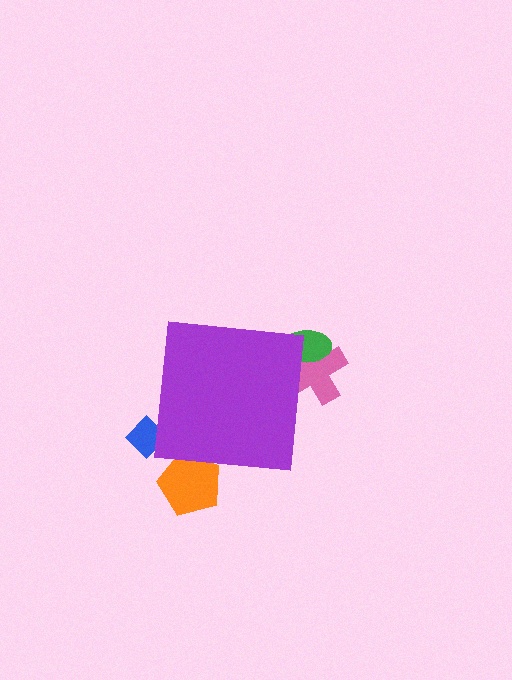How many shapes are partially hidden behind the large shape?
4 shapes are partially hidden.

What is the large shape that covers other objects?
A purple square.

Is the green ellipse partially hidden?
Yes, the green ellipse is partially hidden behind the purple square.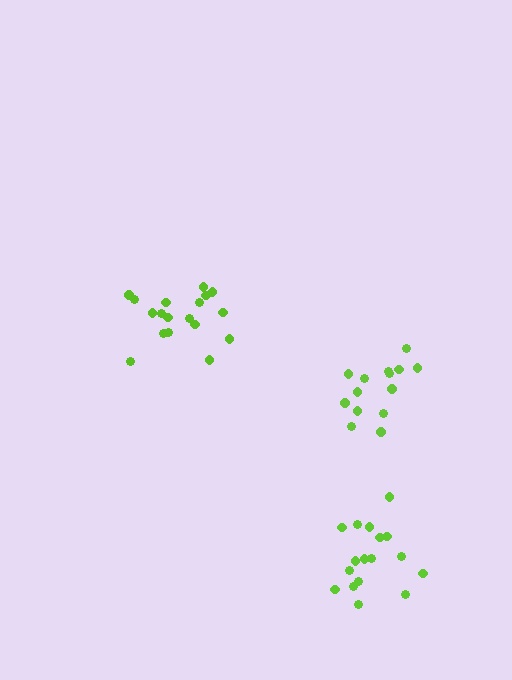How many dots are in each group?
Group 1: 17 dots, Group 2: 18 dots, Group 3: 14 dots (49 total).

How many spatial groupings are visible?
There are 3 spatial groupings.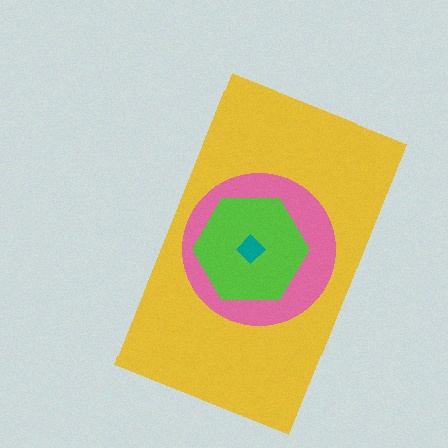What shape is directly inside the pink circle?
The lime hexagon.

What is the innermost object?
The teal diamond.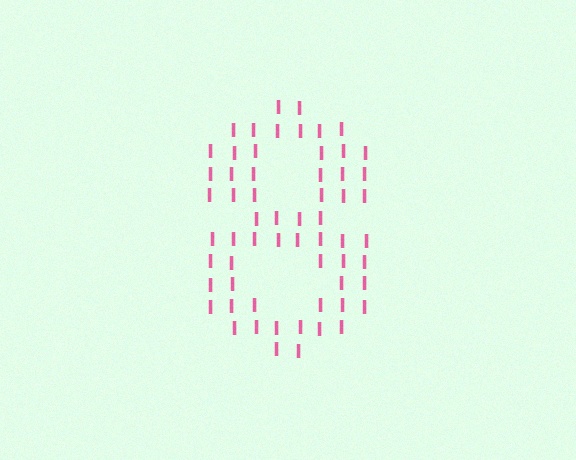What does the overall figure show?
The overall figure shows the digit 8.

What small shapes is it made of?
It is made of small letter I's.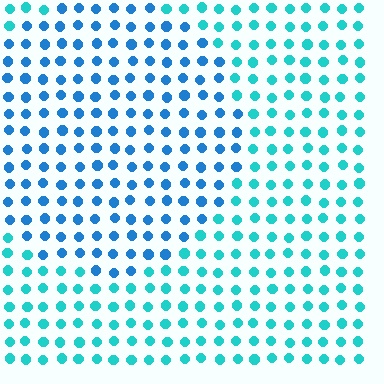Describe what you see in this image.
The image is filled with small cyan elements in a uniform arrangement. A circle-shaped region is visible where the elements are tinted to a slightly different hue, forming a subtle color boundary.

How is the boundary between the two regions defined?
The boundary is defined purely by a slight shift in hue (about 30 degrees). Spacing, size, and orientation are identical on both sides.